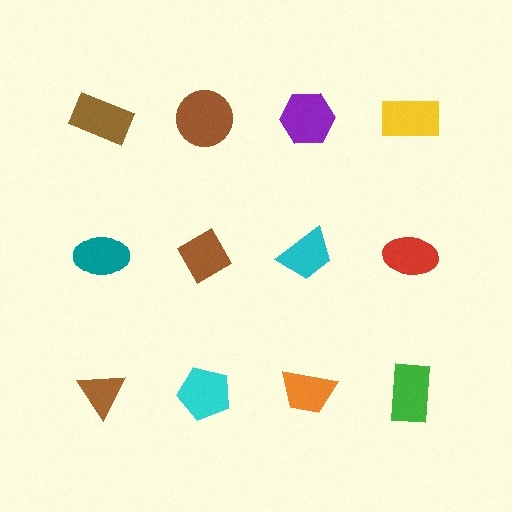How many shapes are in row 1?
4 shapes.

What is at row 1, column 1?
A brown rectangle.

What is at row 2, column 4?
A red ellipse.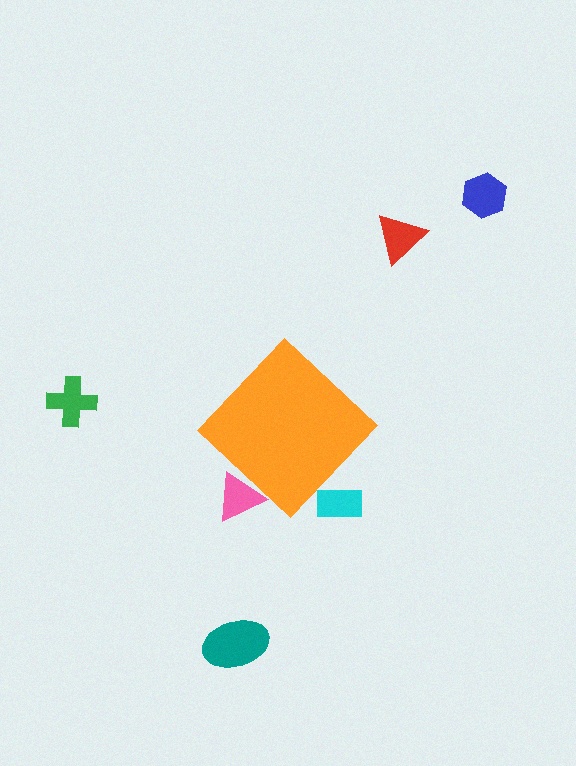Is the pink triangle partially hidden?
Yes, the pink triangle is partially hidden behind the orange diamond.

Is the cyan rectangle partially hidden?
Yes, the cyan rectangle is partially hidden behind the orange diamond.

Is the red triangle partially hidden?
No, the red triangle is fully visible.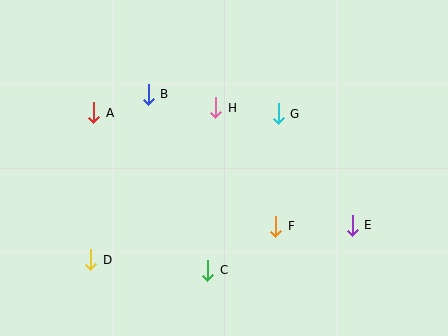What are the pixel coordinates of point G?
Point G is at (278, 114).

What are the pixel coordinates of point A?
Point A is at (94, 113).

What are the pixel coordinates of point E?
Point E is at (352, 225).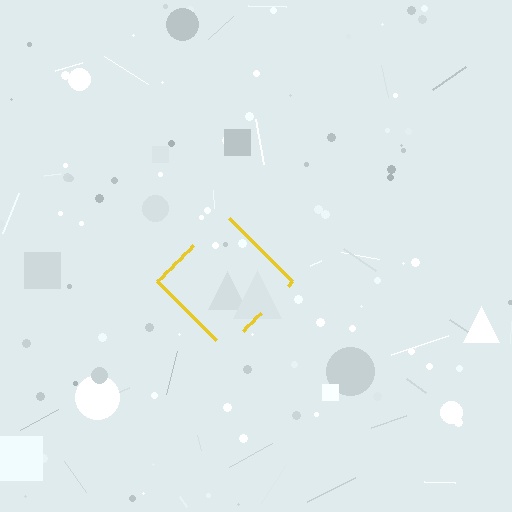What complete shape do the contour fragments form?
The contour fragments form a diamond.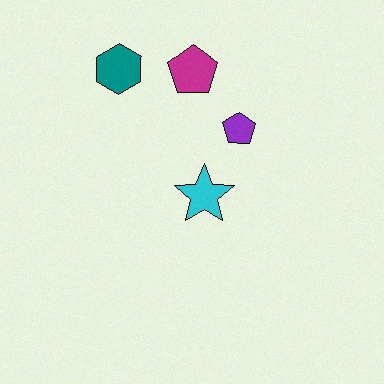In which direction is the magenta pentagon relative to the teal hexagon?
The magenta pentagon is to the right of the teal hexagon.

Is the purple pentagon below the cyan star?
No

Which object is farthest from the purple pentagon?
The teal hexagon is farthest from the purple pentagon.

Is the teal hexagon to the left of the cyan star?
Yes